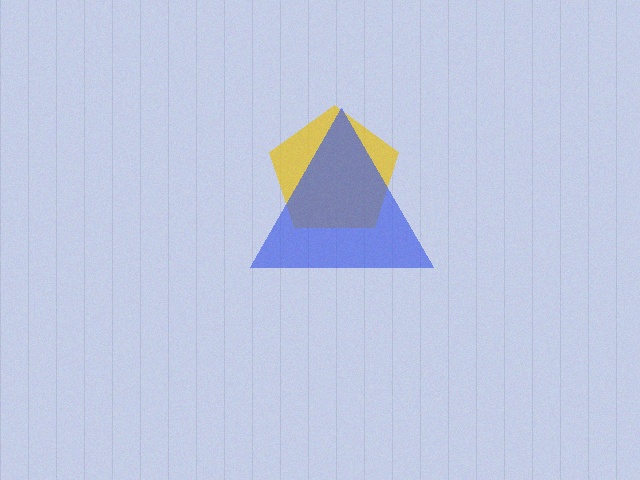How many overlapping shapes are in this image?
There are 2 overlapping shapes in the image.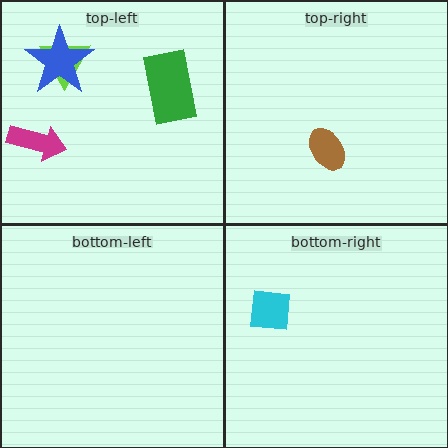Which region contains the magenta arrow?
The top-left region.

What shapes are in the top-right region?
The brown ellipse.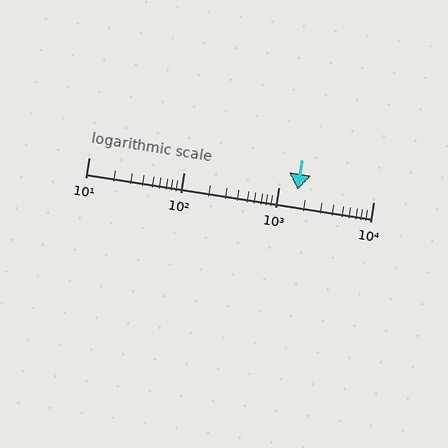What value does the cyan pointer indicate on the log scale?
The pointer indicates approximately 1600.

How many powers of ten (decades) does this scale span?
The scale spans 3 decades, from 10 to 10000.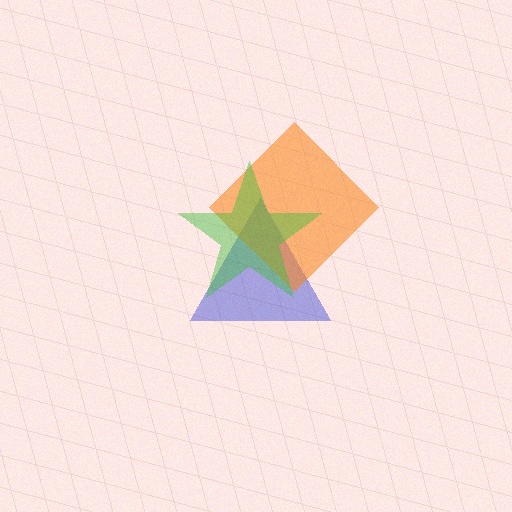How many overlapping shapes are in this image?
There are 3 overlapping shapes in the image.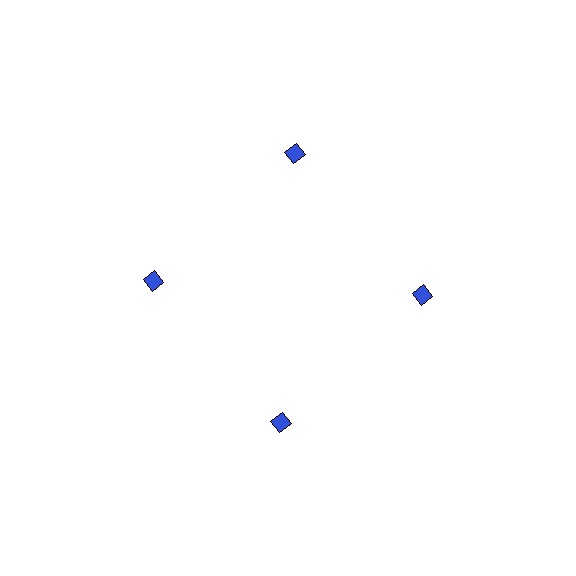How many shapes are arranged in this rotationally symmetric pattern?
There are 4 shapes, arranged in 4 groups of 1.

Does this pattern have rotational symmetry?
Yes, this pattern has 4-fold rotational symmetry. It looks the same after rotating 90 degrees around the center.